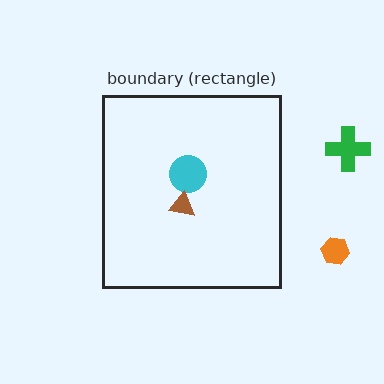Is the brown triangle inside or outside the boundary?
Inside.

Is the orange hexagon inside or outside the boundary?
Outside.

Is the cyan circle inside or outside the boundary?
Inside.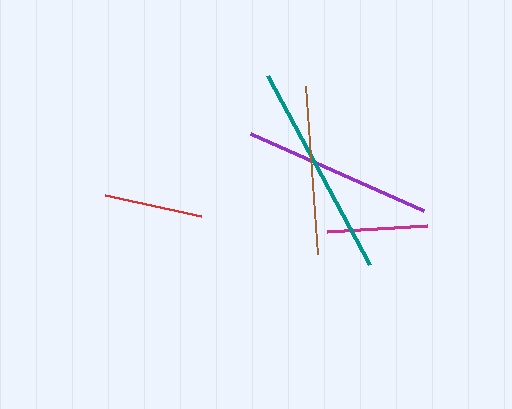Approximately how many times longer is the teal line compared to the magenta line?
The teal line is approximately 2.1 times the length of the magenta line.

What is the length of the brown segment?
The brown segment is approximately 168 pixels long.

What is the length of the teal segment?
The teal segment is approximately 215 pixels long.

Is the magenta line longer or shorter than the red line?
The magenta line is longer than the red line.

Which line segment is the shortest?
The red line is the shortest at approximately 99 pixels.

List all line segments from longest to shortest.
From longest to shortest: teal, purple, brown, magenta, red.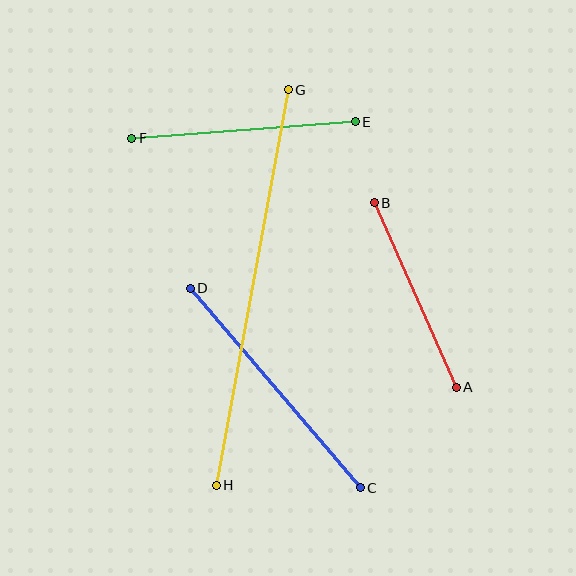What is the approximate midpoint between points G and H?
The midpoint is at approximately (252, 287) pixels.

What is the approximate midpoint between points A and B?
The midpoint is at approximately (415, 295) pixels.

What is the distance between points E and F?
The distance is approximately 224 pixels.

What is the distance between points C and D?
The distance is approximately 262 pixels.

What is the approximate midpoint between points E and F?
The midpoint is at approximately (244, 130) pixels.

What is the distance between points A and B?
The distance is approximately 202 pixels.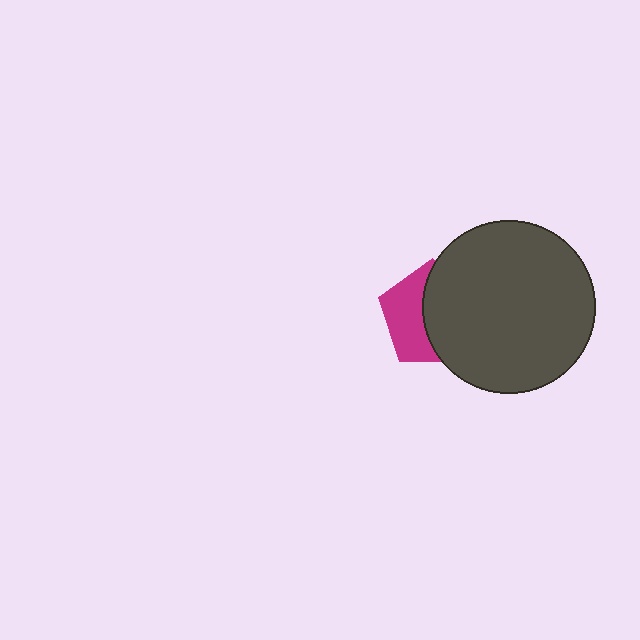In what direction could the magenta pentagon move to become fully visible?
The magenta pentagon could move left. That would shift it out from behind the dark gray circle entirely.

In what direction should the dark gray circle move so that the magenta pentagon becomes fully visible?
The dark gray circle should move right. That is the shortest direction to clear the overlap and leave the magenta pentagon fully visible.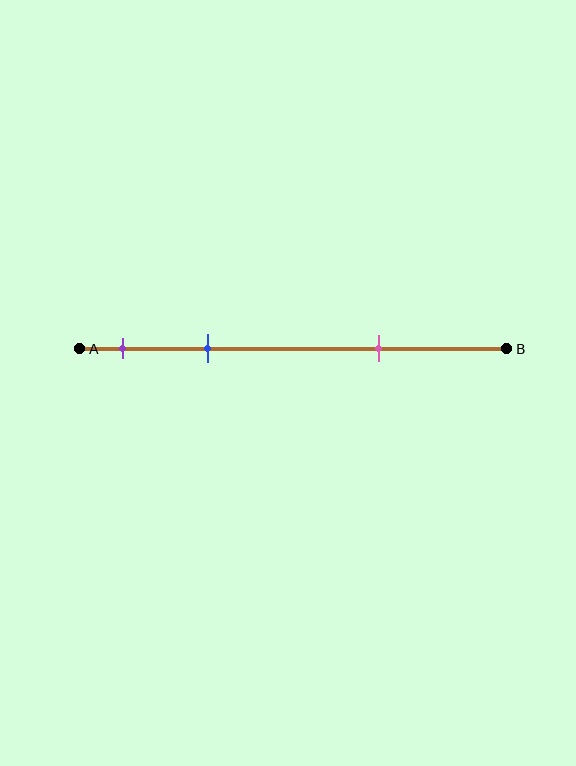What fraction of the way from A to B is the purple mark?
The purple mark is approximately 10% (0.1) of the way from A to B.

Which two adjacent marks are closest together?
The purple and blue marks are the closest adjacent pair.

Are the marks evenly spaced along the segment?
No, the marks are not evenly spaced.